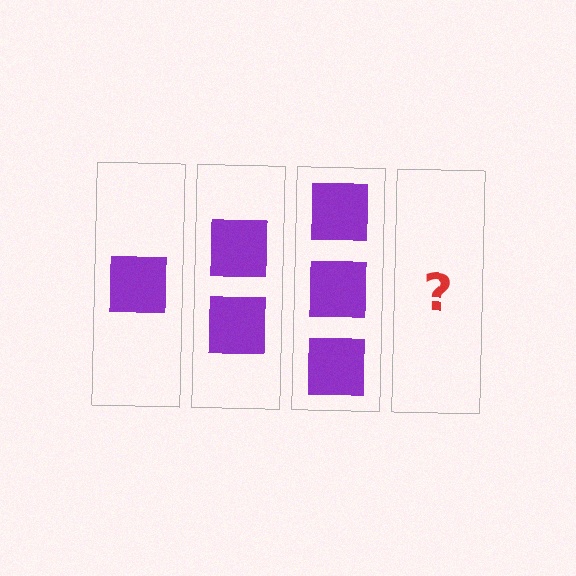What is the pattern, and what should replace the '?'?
The pattern is that each step adds one more square. The '?' should be 4 squares.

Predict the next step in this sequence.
The next step is 4 squares.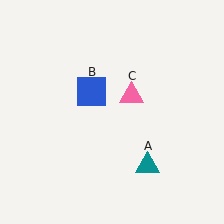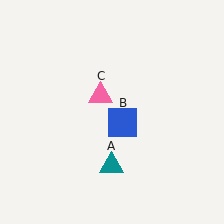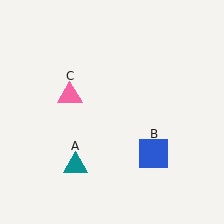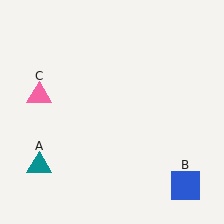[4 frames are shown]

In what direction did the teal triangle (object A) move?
The teal triangle (object A) moved left.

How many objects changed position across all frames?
3 objects changed position: teal triangle (object A), blue square (object B), pink triangle (object C).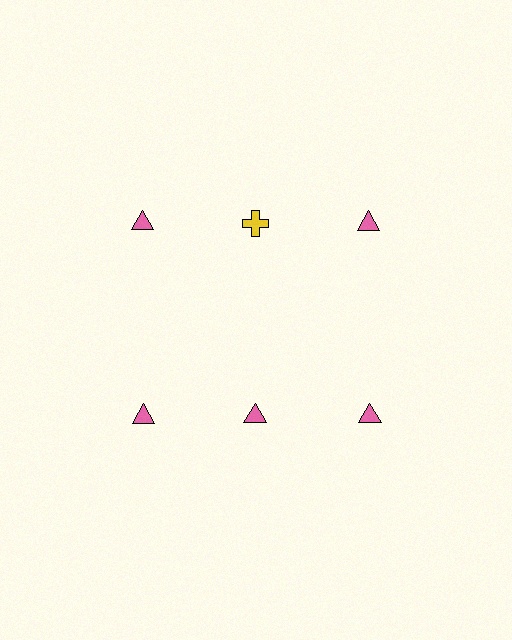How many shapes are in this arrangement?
There are 6 shapes arranged in a grid pattern.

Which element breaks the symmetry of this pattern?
The yellow cross in the top row, second from left column breaks the symmetry. All other shapes are pink triangles.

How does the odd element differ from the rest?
It differs in both color (yellow instead of pink) and shape (cross instead of triangle).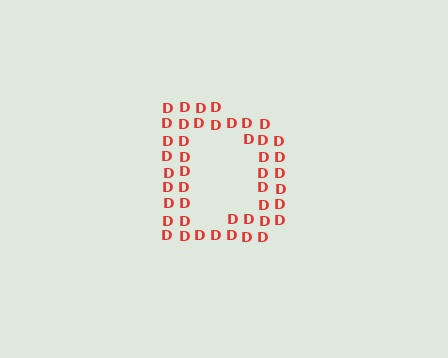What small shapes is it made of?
It is made of small letter D's.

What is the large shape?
The large shape is the letter D.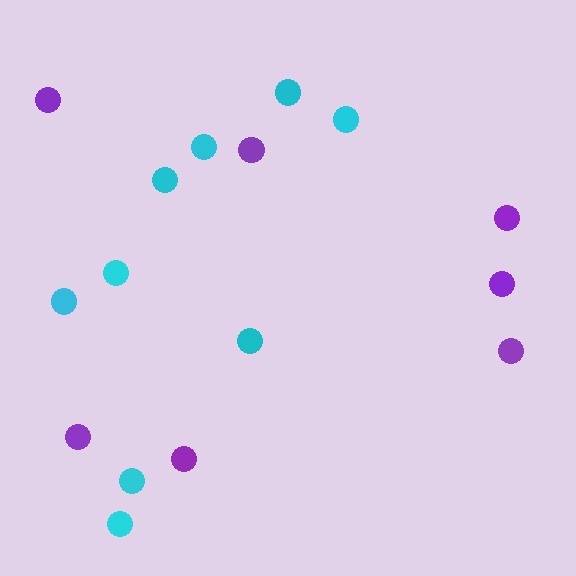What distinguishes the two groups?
There are 2 groups: one group of purple circles (7) and one group of cyan circles (9).